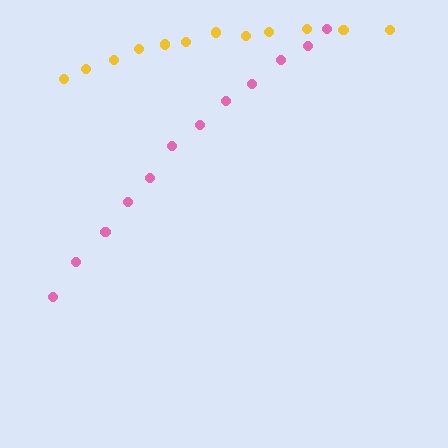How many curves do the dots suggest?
There are 2 distinct paths.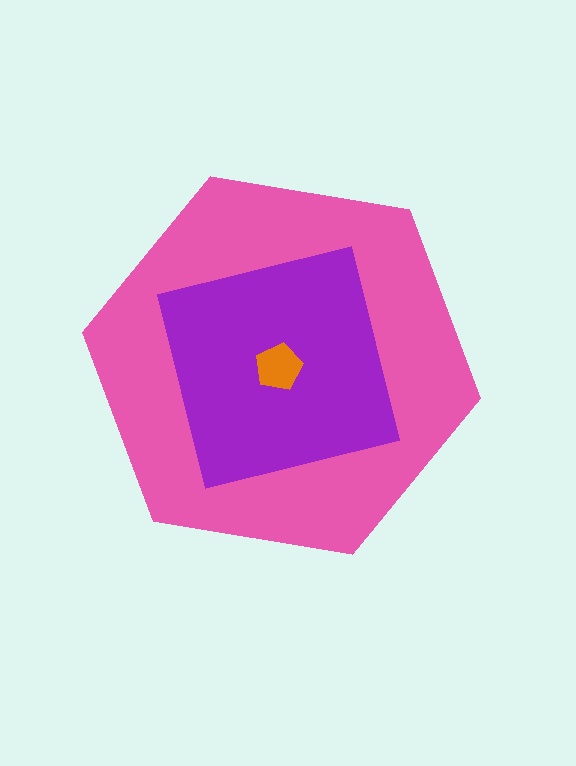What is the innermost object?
The orange pentagon.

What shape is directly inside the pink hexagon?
The purple square.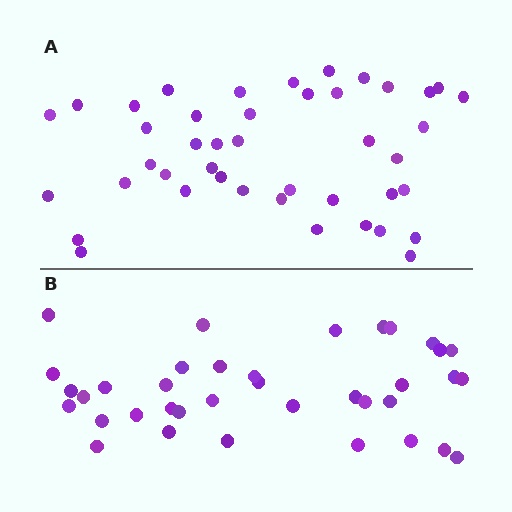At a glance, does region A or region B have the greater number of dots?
Region A (the top region) has more dots.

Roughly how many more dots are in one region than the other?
Region A has about 6 more dots than region B.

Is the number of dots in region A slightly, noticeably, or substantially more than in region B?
Region A has only slightly more — the two regions are fairly close. The ratio is roughly 1.2 to 1.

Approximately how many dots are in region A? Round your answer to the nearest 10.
About 40 dots. (The exact count is 43, which rounds to 40.)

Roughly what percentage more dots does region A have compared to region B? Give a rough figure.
About 15% more.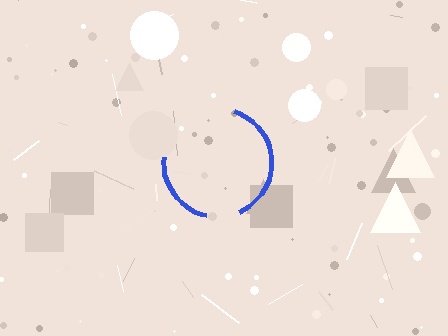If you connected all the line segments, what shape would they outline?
They would outline a circle.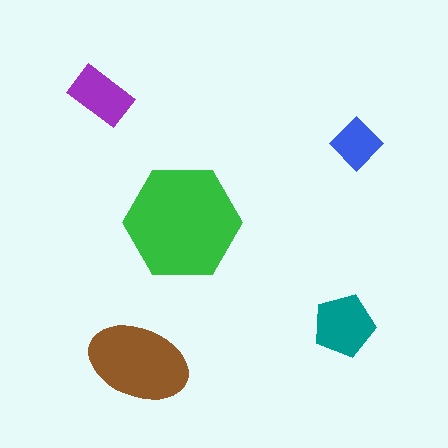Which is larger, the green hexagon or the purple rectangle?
The green hexagon.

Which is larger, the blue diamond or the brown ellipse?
The brown ellipse.